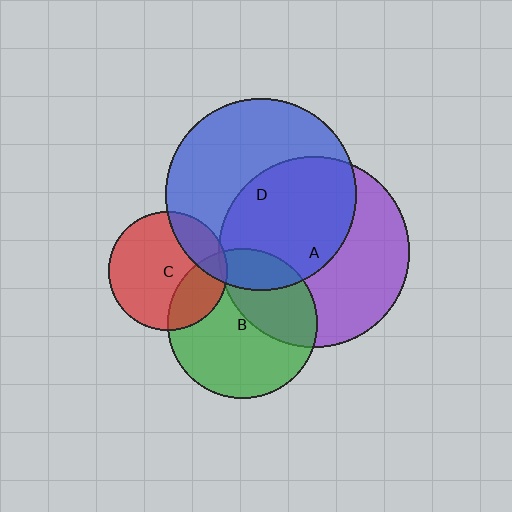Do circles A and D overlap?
Yes.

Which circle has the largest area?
Circle A (purple).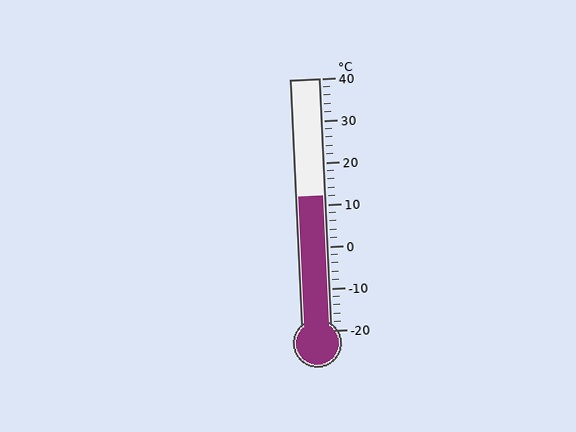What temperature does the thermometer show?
The thermometer shows approximately 12°C.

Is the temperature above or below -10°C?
The temperature is above -10°C.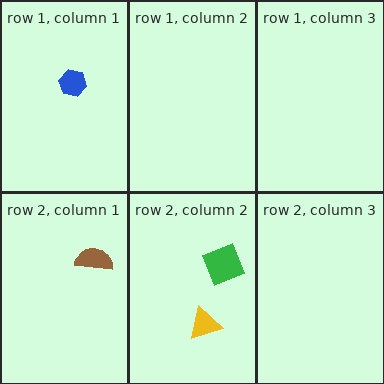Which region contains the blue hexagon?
The row 1, column 1 region.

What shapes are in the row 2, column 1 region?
The brown semicircle.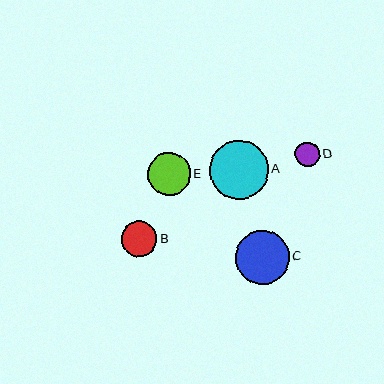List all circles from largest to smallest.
From largest to smallest: A, C, E, B, D.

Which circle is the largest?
Circle A is the largest with a size of approximately 59 pixels.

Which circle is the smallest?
Circle D is the smallest with a size of approximately 24 pixels.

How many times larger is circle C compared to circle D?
Circle C is approximately 2.2 times the size of circle D.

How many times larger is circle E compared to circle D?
Circle E is approximately 1.7 times the size of circle D.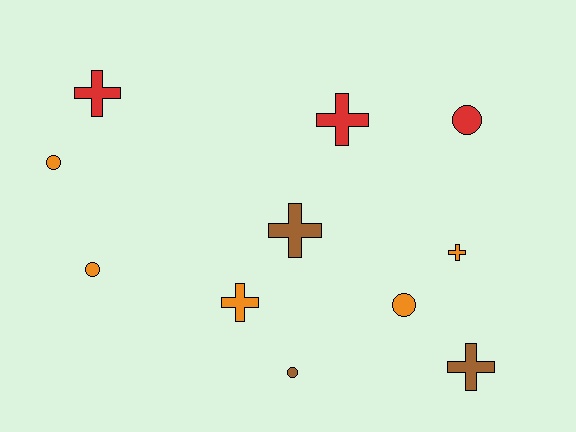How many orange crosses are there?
There are 2 orange crosses.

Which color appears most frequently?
Orange, with 5 objects.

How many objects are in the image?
There are 11 objects.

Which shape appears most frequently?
Cross, with 6 objects.